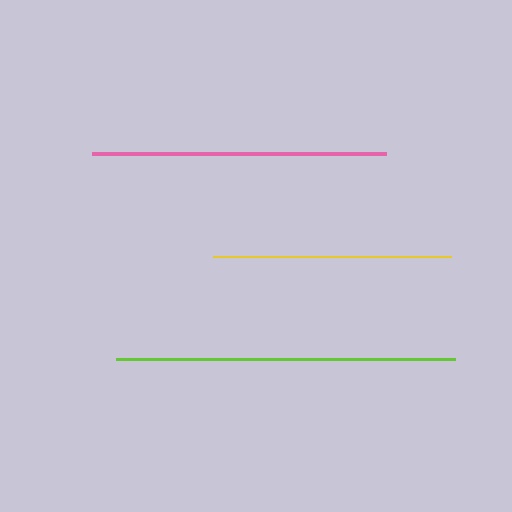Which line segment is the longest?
The lime line is the longest at approximately 339 pixels.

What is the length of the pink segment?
The pink segment is approximately 294 pixels long.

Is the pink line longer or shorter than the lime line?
The lime line is longer than the pink line.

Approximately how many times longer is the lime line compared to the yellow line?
The lime line is approximately 1.4 times the length of the yellow line.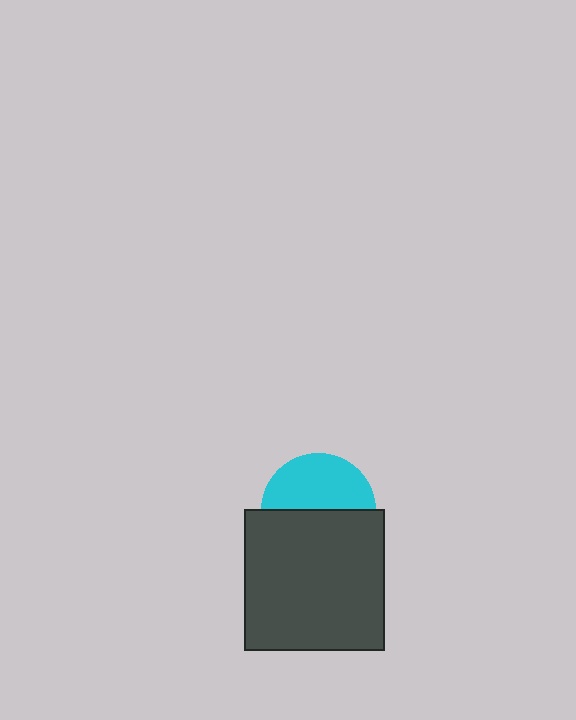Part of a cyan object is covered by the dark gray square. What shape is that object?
It is a circle.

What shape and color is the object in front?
The object in front is a dark gray square.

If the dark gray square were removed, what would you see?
You would see the complete cyan circle.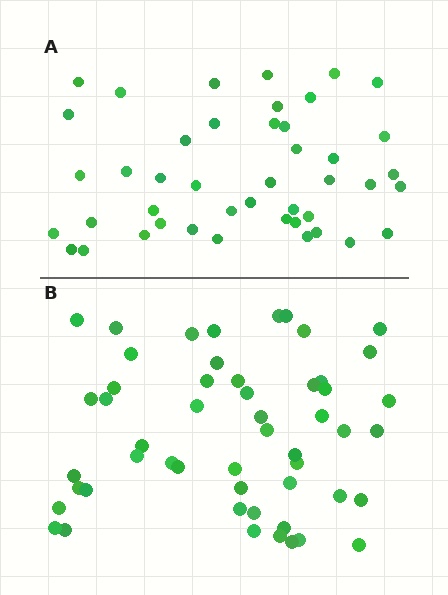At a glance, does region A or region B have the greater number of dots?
Region B (the bottom region) has more dots.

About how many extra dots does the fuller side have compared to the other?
Region B has roughly 8 or so more dots than region A.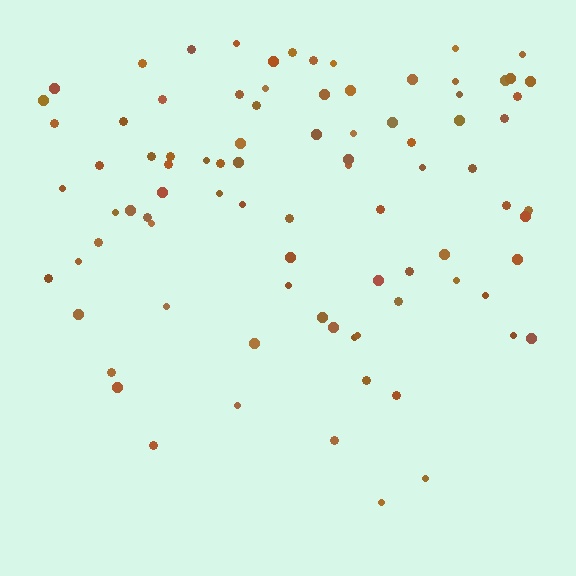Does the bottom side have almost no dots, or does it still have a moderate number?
Still a moderate number, just noticeably fewer than the top.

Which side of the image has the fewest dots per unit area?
The bottom.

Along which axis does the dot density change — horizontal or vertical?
Vertical.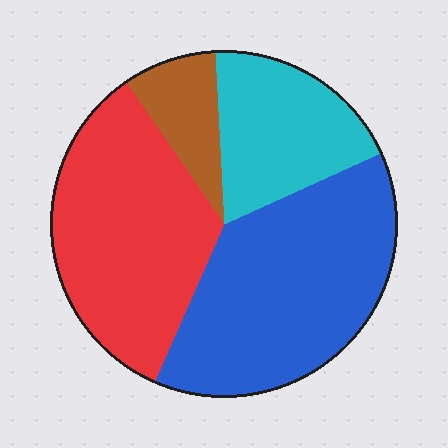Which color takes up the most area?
Blue, at roughly 40%.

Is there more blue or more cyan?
Blue.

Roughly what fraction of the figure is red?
Red covers 34% of the figure.